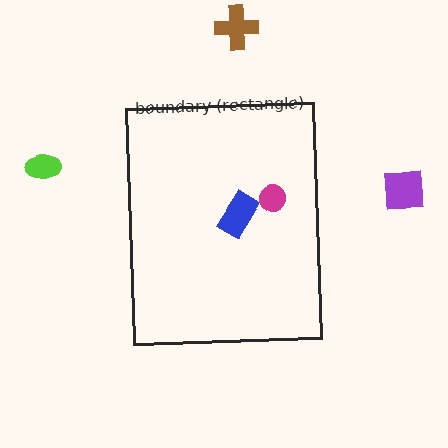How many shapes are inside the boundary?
2 inside, 3 outside.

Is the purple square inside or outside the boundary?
Outside.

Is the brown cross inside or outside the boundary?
Outside.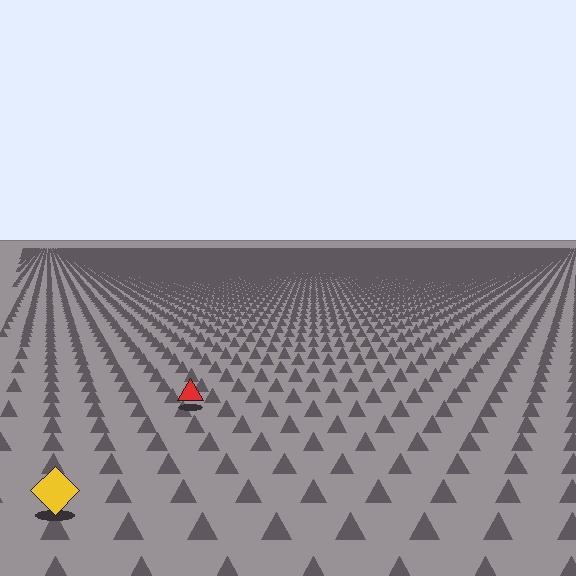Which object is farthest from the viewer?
The red triangle is farthest from the viewer. It appears smaller and the ground texture around it is denser.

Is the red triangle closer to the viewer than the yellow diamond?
No. The yellow diamond is closer — you can tell from the texture gradient: the ground texture is coarser near it.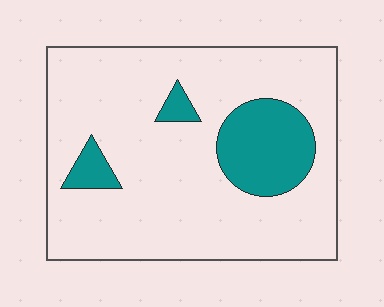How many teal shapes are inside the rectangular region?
3.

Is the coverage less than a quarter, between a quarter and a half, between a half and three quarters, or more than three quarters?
Less than a quarter.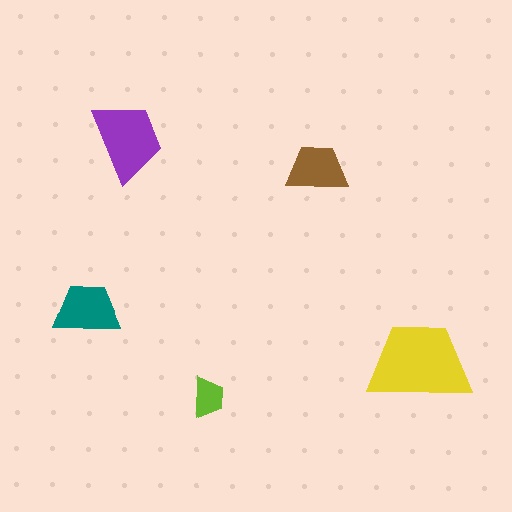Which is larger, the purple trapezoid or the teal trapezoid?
The purple one.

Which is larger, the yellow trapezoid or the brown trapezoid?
The yellow one.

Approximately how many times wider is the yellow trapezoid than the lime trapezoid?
About 2.5 times wider.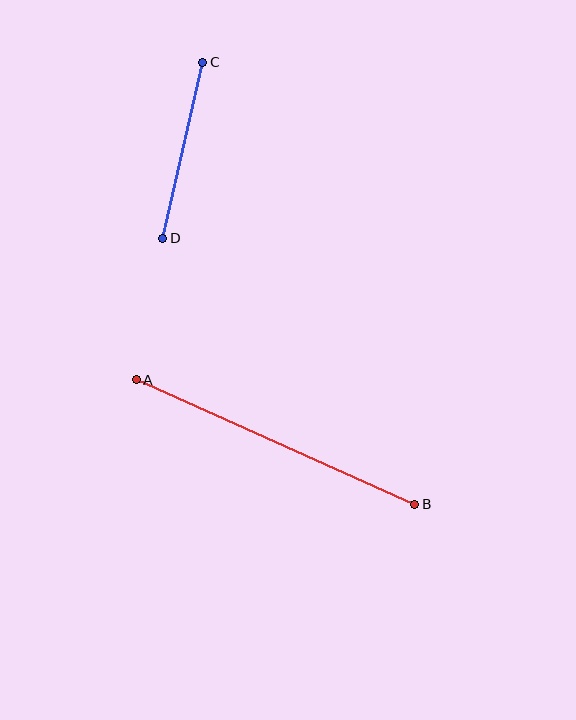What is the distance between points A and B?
The distance is approximately 305 pixels.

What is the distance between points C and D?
The distance is approximately 181 pixels.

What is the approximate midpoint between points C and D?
The midpoint is at approximately (183, 150) pixels.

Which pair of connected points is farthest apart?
Points A and B are farthest apart.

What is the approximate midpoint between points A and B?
The midpoint is at approximately (276, 442) pixels.